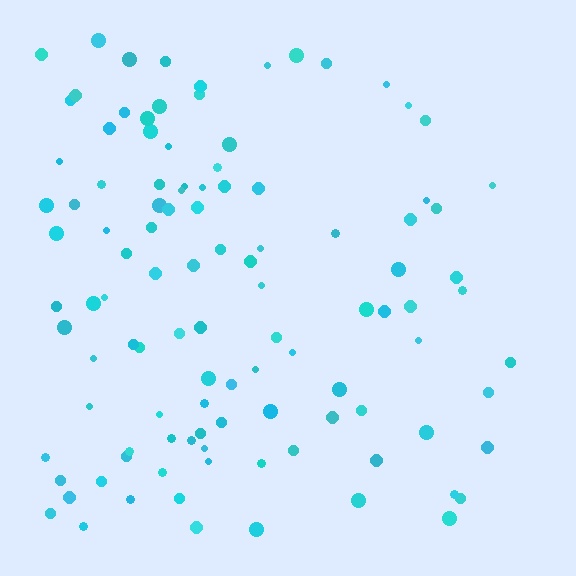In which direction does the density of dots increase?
From right to left, with the left side densest.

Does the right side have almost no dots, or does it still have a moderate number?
Still a moderate number, just noticeably fewer than the left.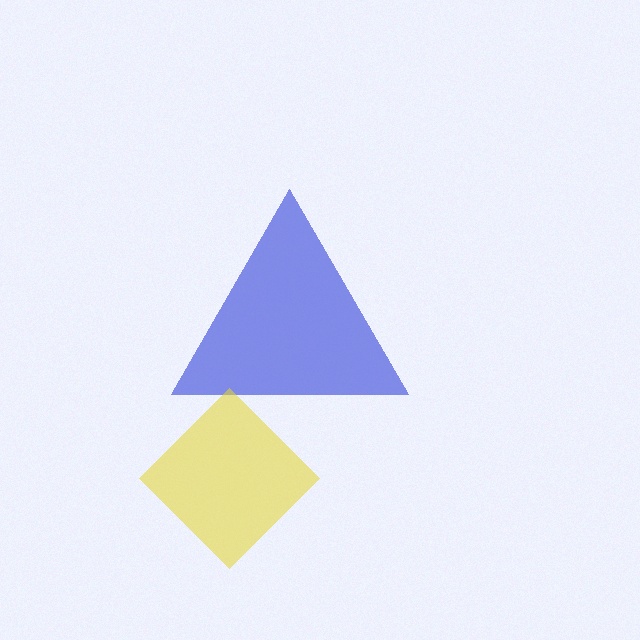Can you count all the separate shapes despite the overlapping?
Yes, there are 2 separate shapes.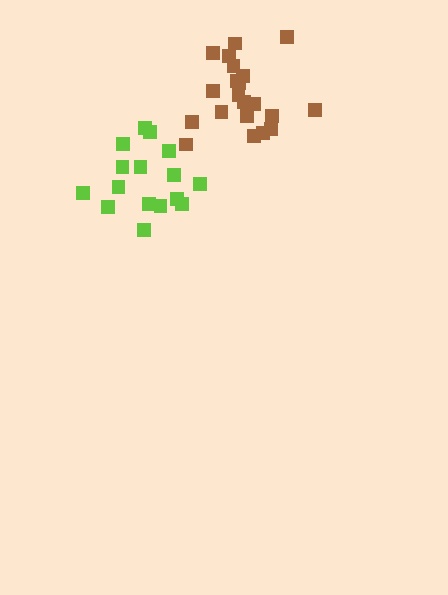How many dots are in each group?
Group 1: 16 dots, Group 2: 21 dots (37 total).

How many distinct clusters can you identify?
There are 2 distinct clusters.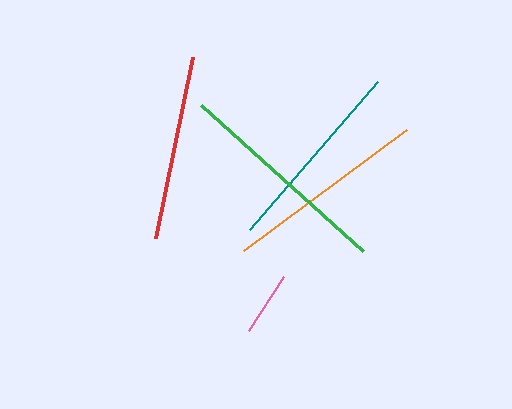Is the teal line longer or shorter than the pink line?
The teal line is longer than the pink line.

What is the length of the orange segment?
The orange segment is approximately 203 pixels long.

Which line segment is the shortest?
The pink line is the shortest at approximately 64 pixels.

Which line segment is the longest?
The green line is the longest at approximately 218 pixels.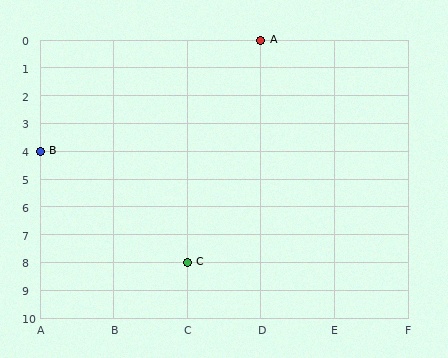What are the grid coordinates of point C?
Point C is at grid coordinates (C, 8).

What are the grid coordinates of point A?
Point A is at grid coordinates (D, 0).